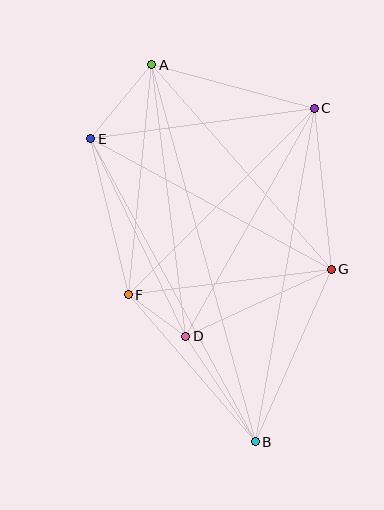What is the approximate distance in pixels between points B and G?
The distance between B and G is approximately 188 pixels.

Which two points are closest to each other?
Points D and F are closest to each other.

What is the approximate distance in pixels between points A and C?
The distance between A and C is approximately 168 pixels.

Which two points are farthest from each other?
Points A and B are farthest from each other.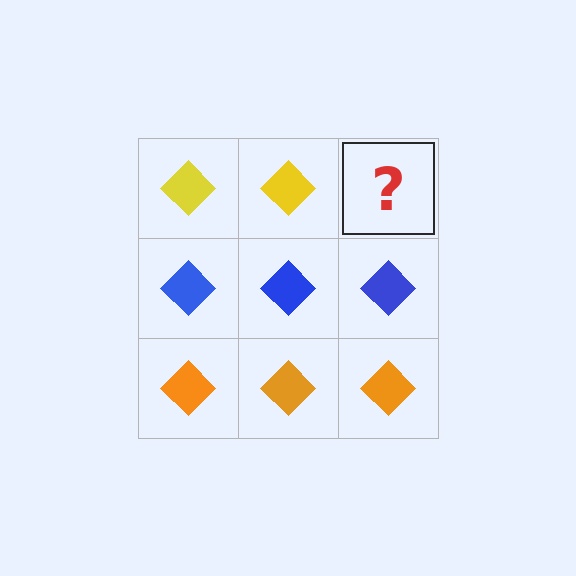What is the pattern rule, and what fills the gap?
The rule is that each row has a consistent color. The gap should be filled with a yellow diamond.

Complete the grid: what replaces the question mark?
The question mark should be replaced with a yellow diamond.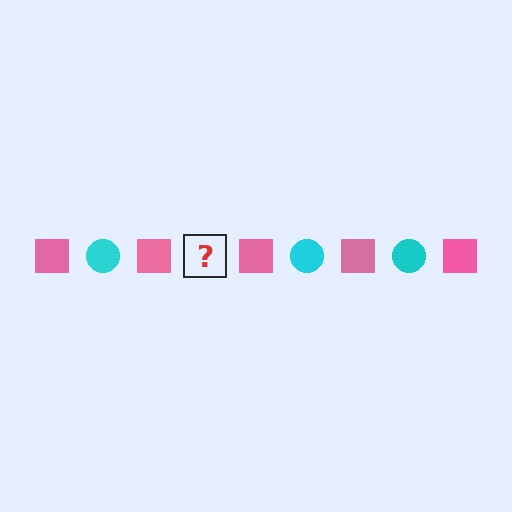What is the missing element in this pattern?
The missing element is a cyan circle.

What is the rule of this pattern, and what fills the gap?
The rule is that the pattern alternates between pink square and cyan circle. The gap should be filled with a cyan circle.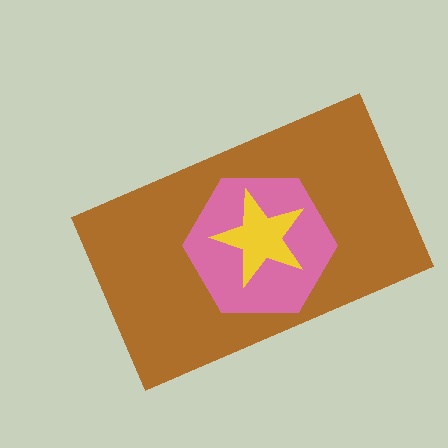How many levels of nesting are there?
3.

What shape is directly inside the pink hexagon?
The yellow star.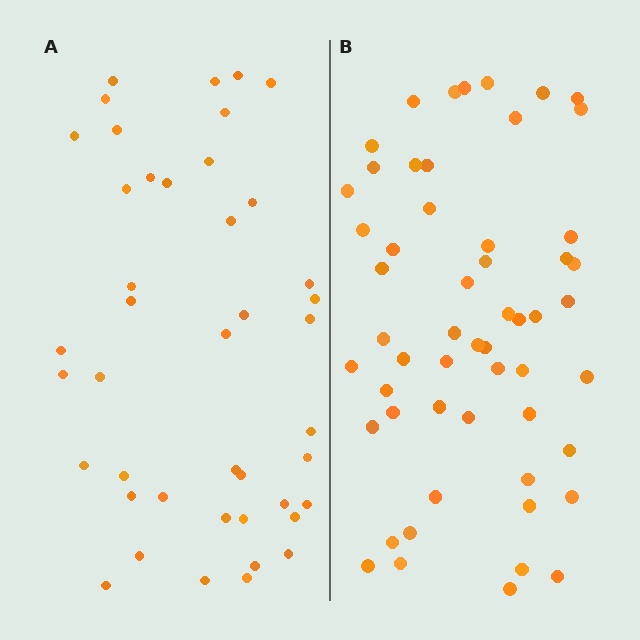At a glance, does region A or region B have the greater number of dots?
Region B (the right region) has more dots.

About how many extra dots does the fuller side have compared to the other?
Region B has roughly 12 or so more dots than region A.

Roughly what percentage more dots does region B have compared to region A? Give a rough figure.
About 30% more.